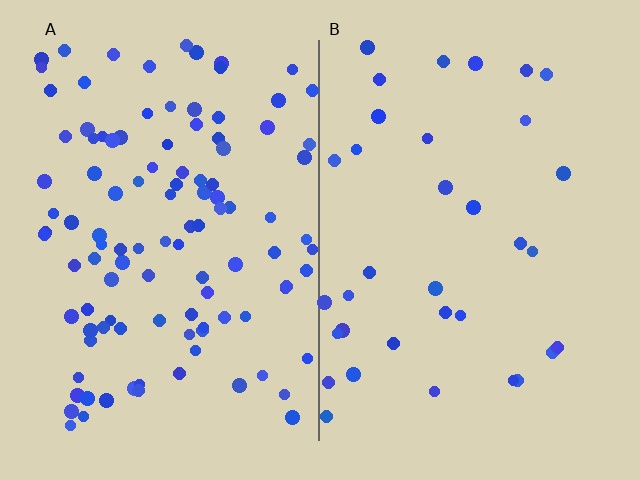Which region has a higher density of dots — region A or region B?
A (the left).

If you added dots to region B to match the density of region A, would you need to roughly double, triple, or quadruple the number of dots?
Approximately triple.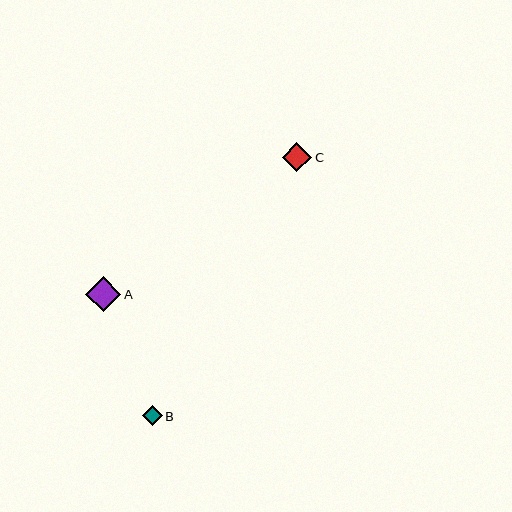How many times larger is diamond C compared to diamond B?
Diamond C is approximately 1.5 times the size of diamond B.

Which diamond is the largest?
Diamond A is the largest with a size of approximately 35 pixels.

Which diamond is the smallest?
Diamond B is the smallest with a size of approximately 20 pixels.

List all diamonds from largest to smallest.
From largest to smallest: A, C, B.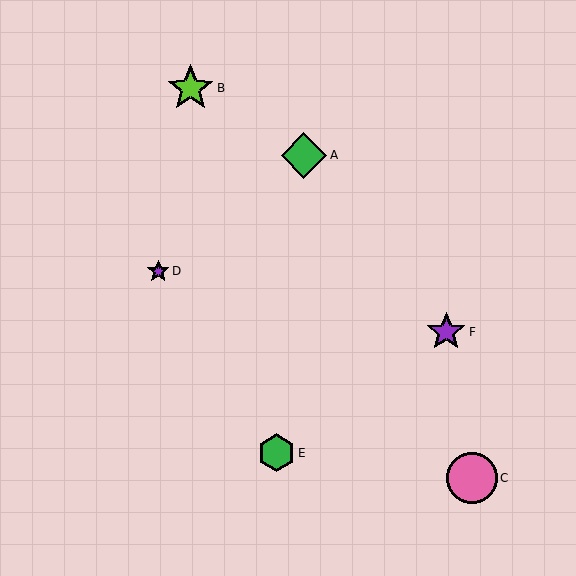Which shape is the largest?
The pink circle (labeled C) is the largest.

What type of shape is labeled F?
Shape F is a purple star.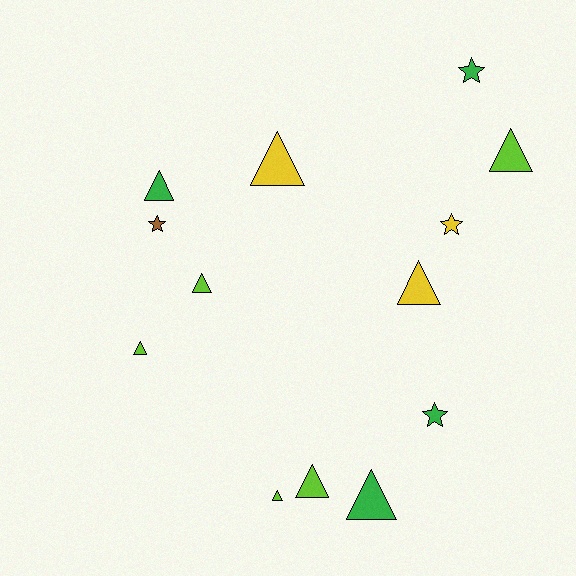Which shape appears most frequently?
Triangle, with 9 objects.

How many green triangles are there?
There are 2 green triangles.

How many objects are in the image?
There are 13 objects.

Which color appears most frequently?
Lime, with 5 objects.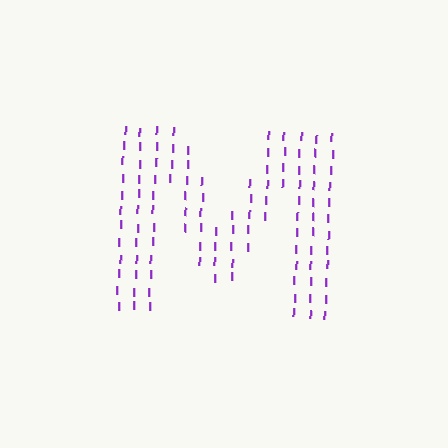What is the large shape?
The large shape is the letter M.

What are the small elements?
The small elements are letter I's.